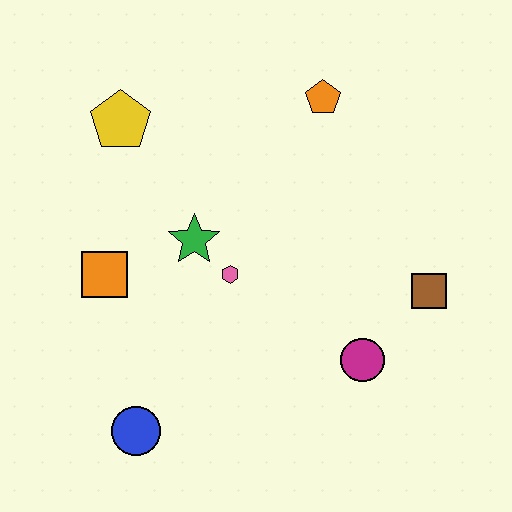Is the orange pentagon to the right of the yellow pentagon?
Yes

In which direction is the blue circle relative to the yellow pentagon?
The blue circle is below the yellow pentagon.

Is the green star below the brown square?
No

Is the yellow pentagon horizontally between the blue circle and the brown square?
No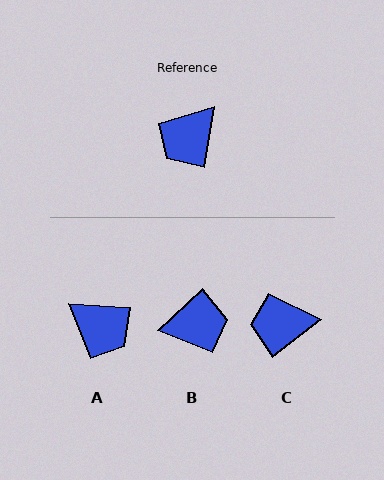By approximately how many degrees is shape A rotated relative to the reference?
Approximately 96 degrees counter-clockwise.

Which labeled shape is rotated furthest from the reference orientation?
B, about 142 degrees away.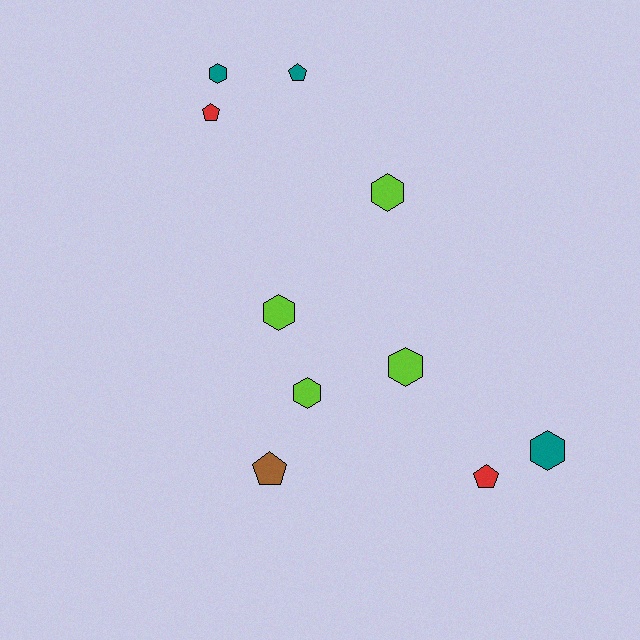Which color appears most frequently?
Lime, with 4 objects.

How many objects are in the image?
There are 10 objects.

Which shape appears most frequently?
Hexagon, with 6 objects.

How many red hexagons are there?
There are no red hexagons.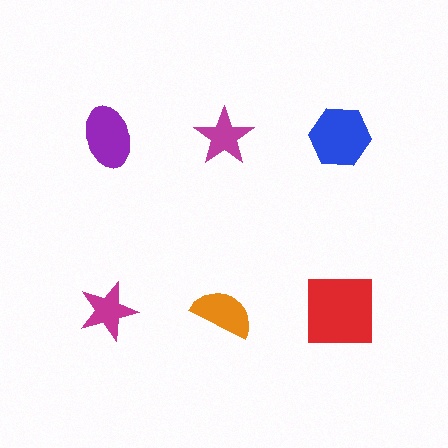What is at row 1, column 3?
A blue hexagon.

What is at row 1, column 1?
A purple ellipse.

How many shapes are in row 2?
3 shapes.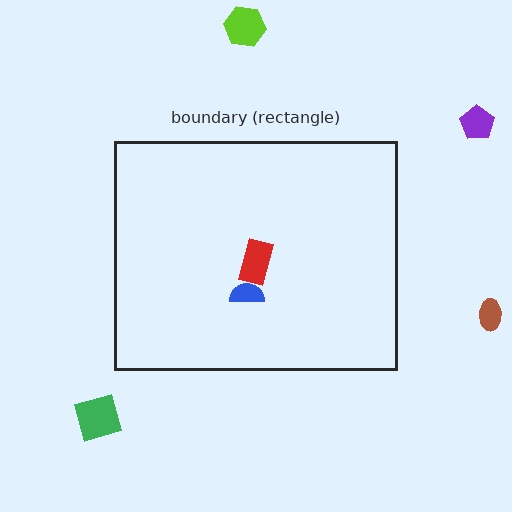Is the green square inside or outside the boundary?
Outside.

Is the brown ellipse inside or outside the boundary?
Outside.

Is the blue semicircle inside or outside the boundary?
Inside.